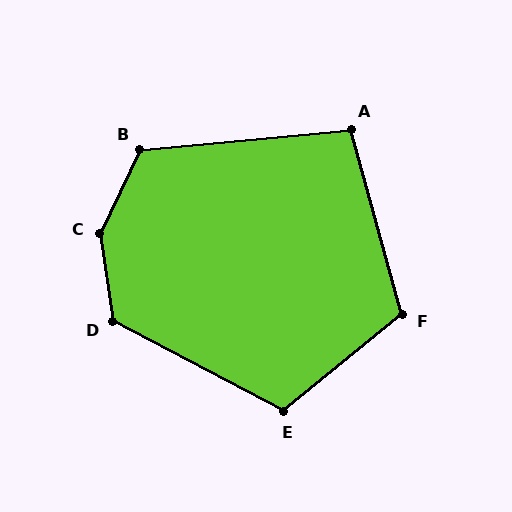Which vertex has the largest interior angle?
C, at approximately 147 degrees.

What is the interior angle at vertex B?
Approximately 121 degrees (obtuse).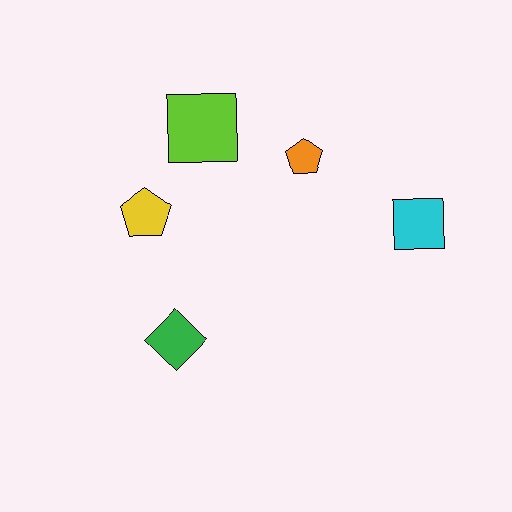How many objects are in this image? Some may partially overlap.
There are 5 objects.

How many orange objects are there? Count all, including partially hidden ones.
There is 1 orange object.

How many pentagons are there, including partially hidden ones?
There are 2 pentagons.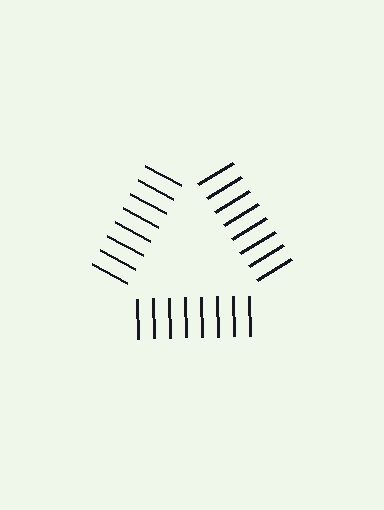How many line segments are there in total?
24 — 8 along each of the 3 edges.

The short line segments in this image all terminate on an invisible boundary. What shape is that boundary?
An illusory triangle — the line segments terminate on its edges but no continuous stroke is drawn.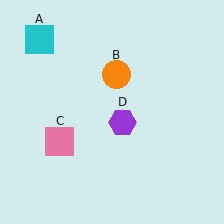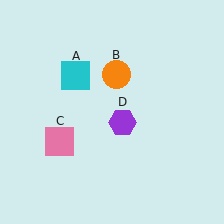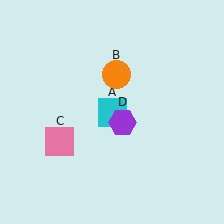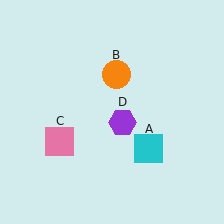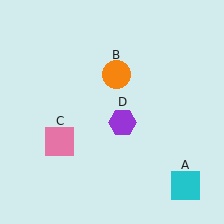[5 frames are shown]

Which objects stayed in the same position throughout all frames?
Orange circle (object B) and pink square (object C) and purple hexagon (object D) remained stationary.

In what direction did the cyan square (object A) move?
The cyan square (object A) moved down and to the right.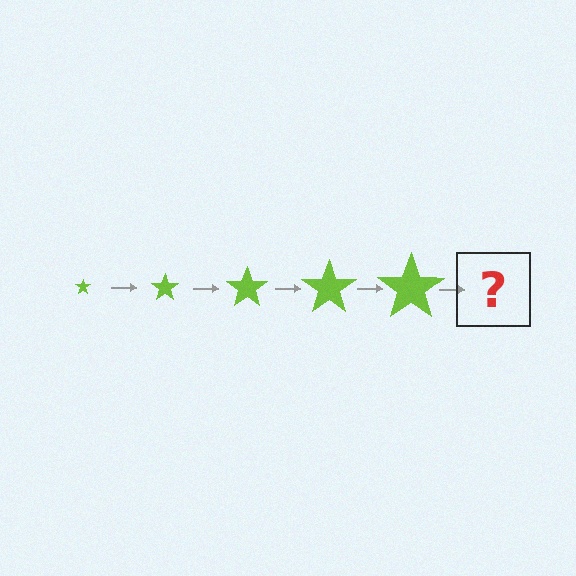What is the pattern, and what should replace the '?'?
The pattern is that the star gets progressively larger each step. The '?' should be a lime star, larger than the previous one.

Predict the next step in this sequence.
The next step is a lime star, larger than the previous one.